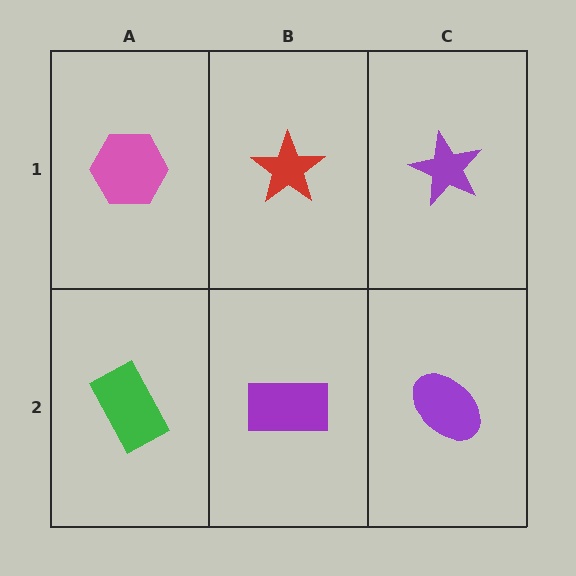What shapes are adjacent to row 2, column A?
A pink hexagon (row 1, column A), a purple rectangle (row 2, column B).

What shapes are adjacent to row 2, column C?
A purple star (row 1, column C), a purple rectangle (row 2, column B).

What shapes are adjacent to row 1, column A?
A green rectangle (row 2, column A), a red star (row 1, column B).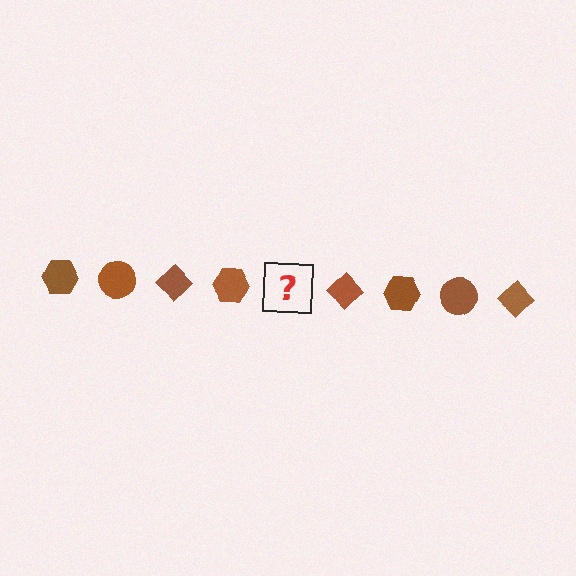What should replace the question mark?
The question mark should be replaced with a brown circle.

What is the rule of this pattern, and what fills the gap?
The rule is that the pattern cycles through hexagon, circle, diamond shapes in brown. The gap should be filled with a brown circle.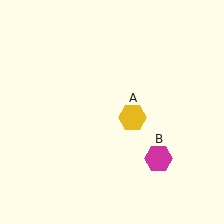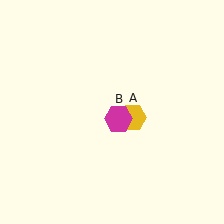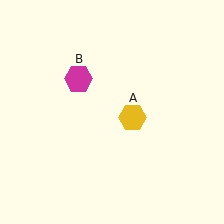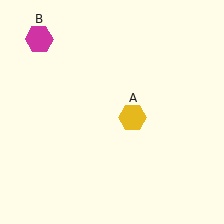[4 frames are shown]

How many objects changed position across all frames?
1 object changed position: magenta hexagon (object B).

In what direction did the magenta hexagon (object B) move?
The magenta hexagon (object B) moved up and to the left.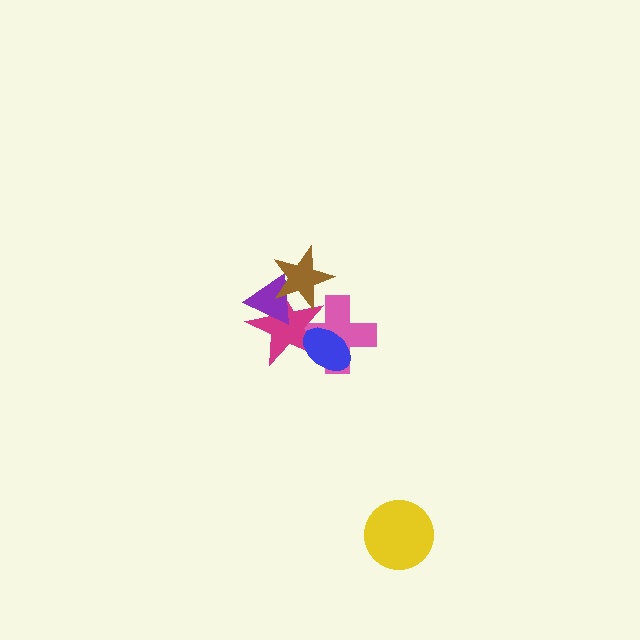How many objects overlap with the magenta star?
4 objects overlap with the magenta star.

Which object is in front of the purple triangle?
The brown star is in front of the purple triangle.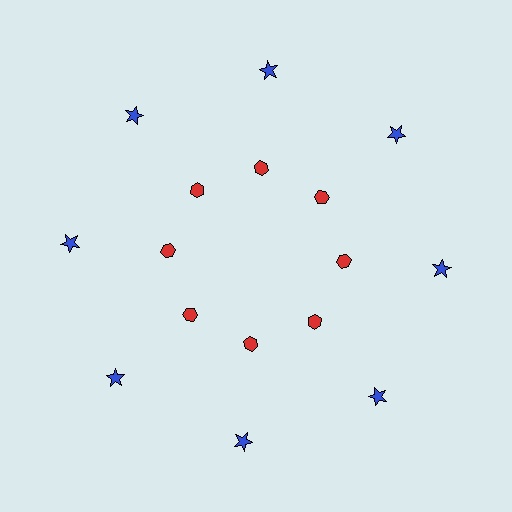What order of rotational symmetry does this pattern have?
This pattern has 8-fold rotational symmetry.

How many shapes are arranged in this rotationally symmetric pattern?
There are 16 shapes, arranged in 8 groups of 2.